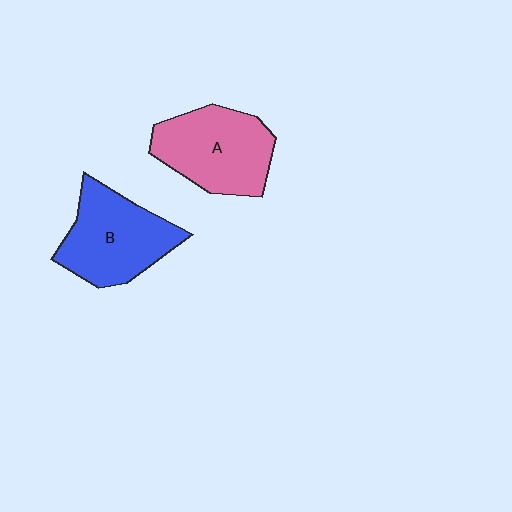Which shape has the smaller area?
Shape B (blue).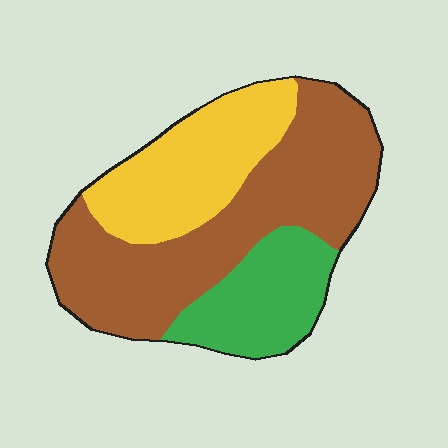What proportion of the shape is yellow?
Yellow takes up between a sixth and a third of the shape.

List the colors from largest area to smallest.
From largest to smallest: brown, yellow, green.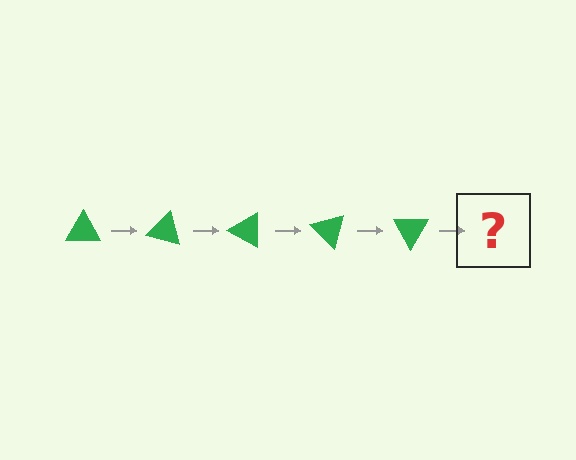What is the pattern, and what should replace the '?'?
The pattern is that the triangle rotates 15 degrees each step. The '?' should be a green triangle rotated 75 degrees.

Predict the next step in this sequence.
The next step is a green triangle rotated 75 degrees.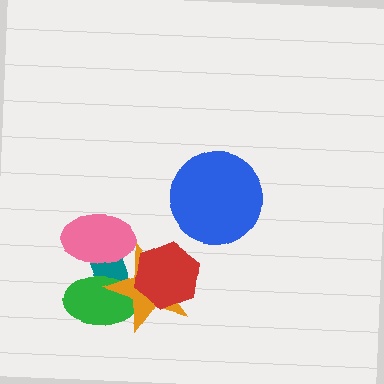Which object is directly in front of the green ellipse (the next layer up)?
The pink ellipse is directly in front of the green ellipse.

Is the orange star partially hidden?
Yes, it is partially covered by another shape.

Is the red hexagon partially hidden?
No, no other shape covers it.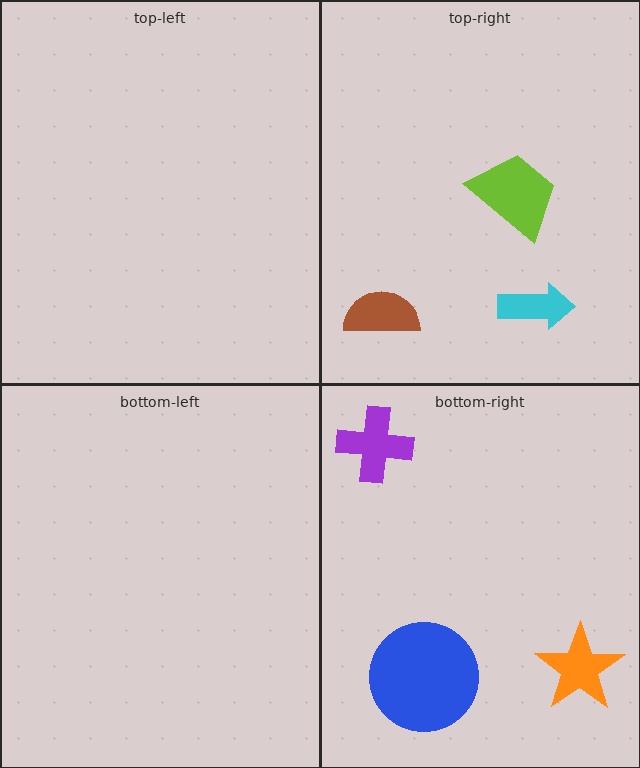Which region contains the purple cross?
The bottom-right region.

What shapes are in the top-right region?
The cyan arrow, the brown semicircle, the lime trapezoid.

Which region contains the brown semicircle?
The top-right region.